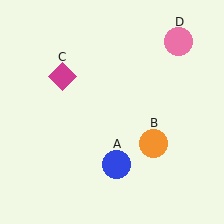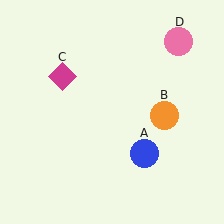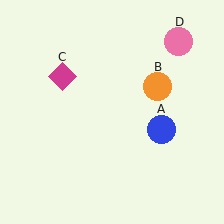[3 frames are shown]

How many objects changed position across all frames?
2 objects changed position: blue circle (object A), orange circle (object B).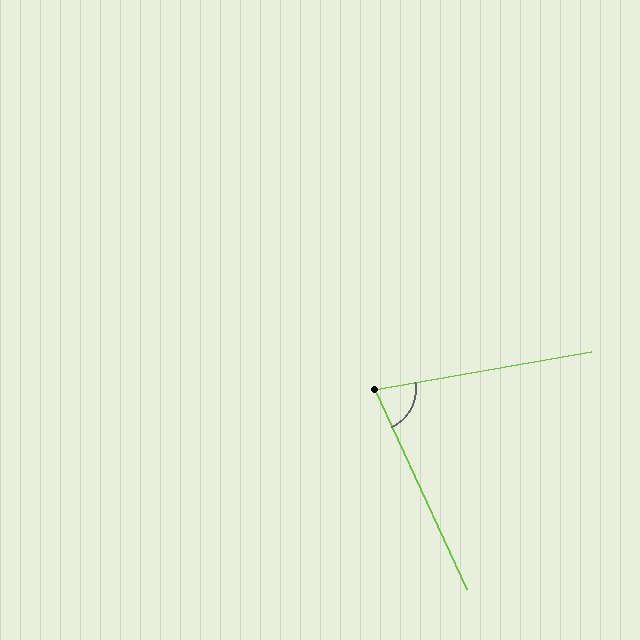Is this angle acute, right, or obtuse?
It is acute.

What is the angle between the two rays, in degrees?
Approximately 75 degrees.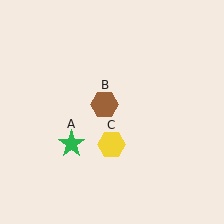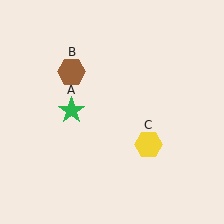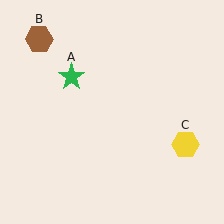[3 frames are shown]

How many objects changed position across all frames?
3 objects changed position: green star (object A), brown hexagon (object B), yellow hexagon (object C).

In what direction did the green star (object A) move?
The green star (object A) moved up.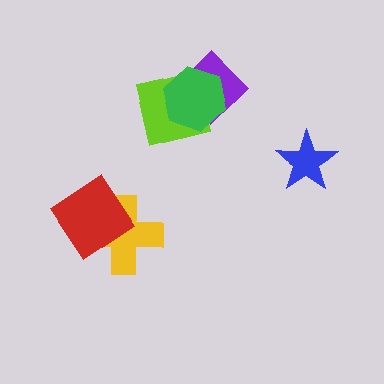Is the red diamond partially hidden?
No, no other shape covers it.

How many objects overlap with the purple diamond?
2 objects overlap with the purple diamond.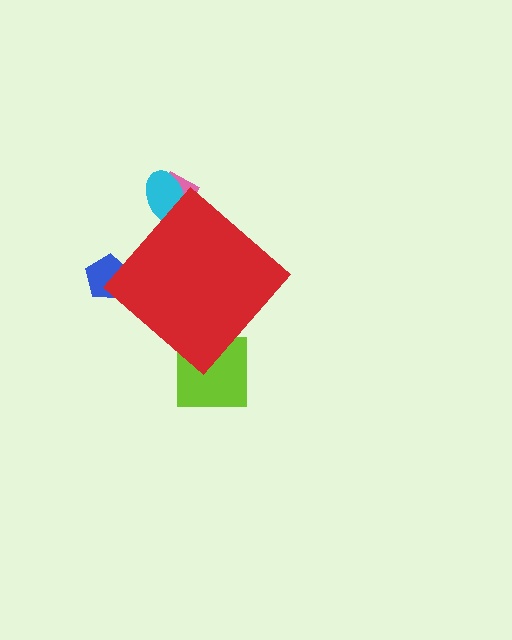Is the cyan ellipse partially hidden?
Yes, the cyan ellipse is partially hidden behind the red diamond.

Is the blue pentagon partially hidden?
Yes, the blue pentagon is partially hidden behind the red diamond.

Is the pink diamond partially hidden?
Yes, the pink diamond is partially hidden behind the red diamond.